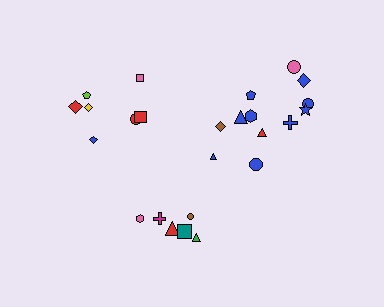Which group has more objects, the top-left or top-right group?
The top-right group.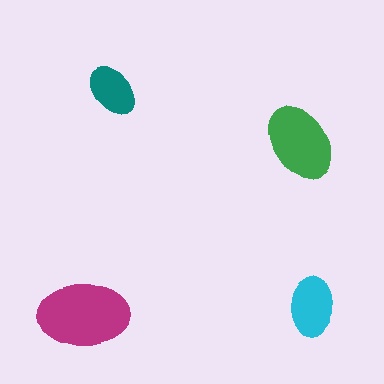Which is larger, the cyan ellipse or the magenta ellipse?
The magenta one.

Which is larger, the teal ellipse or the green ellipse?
The green one.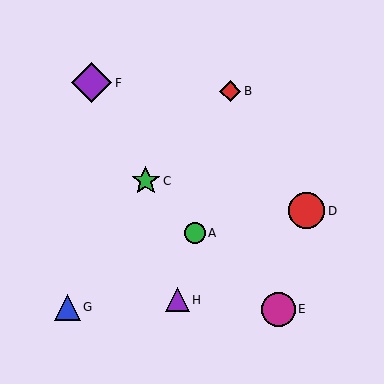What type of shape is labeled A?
Shape A is a green circle.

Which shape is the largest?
The purple diamond (labeled F) is the largest.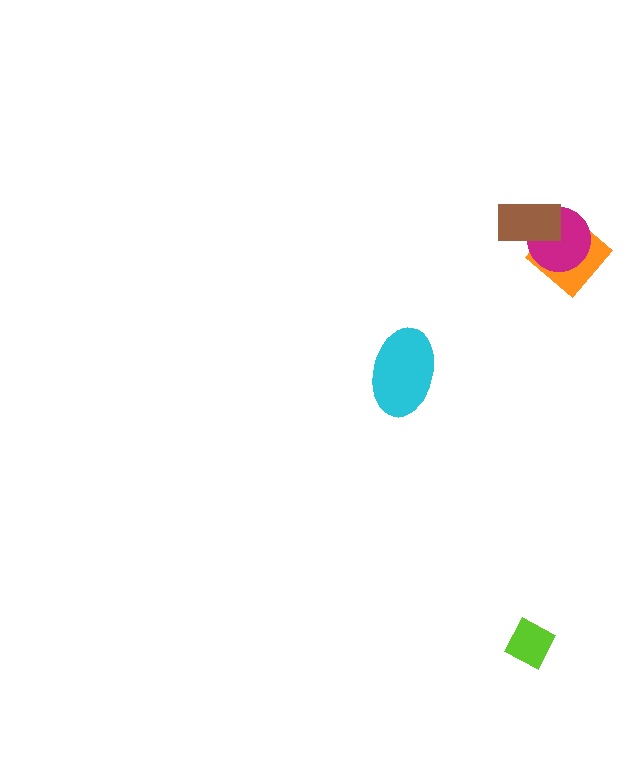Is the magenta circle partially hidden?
Yes, it is partially covered by another shape.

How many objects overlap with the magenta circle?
2 objects overlap with the magenta circle.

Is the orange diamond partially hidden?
Yes, it is partially covered by another shape.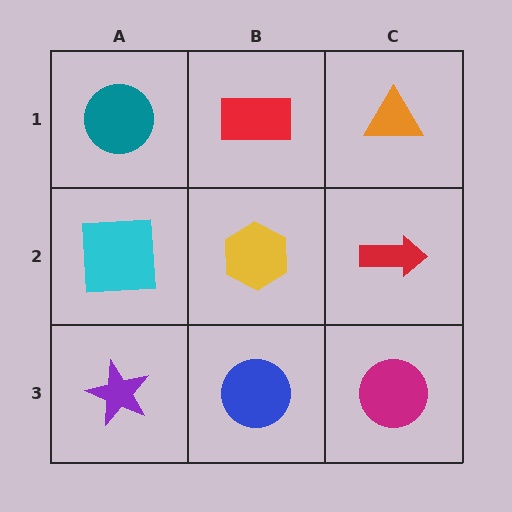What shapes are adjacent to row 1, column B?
A yellow hexagon (row 2, column B), a teal circle (row 1, column A), an orange triangle (row 1, column C).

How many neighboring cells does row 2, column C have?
3.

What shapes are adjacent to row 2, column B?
A red rectangle (row 1, column B), a blue circle (row 3, column B), a cyan square (row 2, column A), a red arrow (row 2, column C).